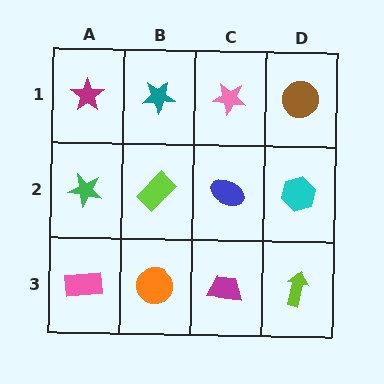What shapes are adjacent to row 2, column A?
A magenta star (row 1, column A), a pink rectangle (row 3, column A), a lime rectangle (row 2, column B).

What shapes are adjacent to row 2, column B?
A teal star (row 1, column B), an orange circle (row 3, column B), a green star (row 2, column A), a blue ellipse (row 2, column C).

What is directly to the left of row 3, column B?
A pink rectangle.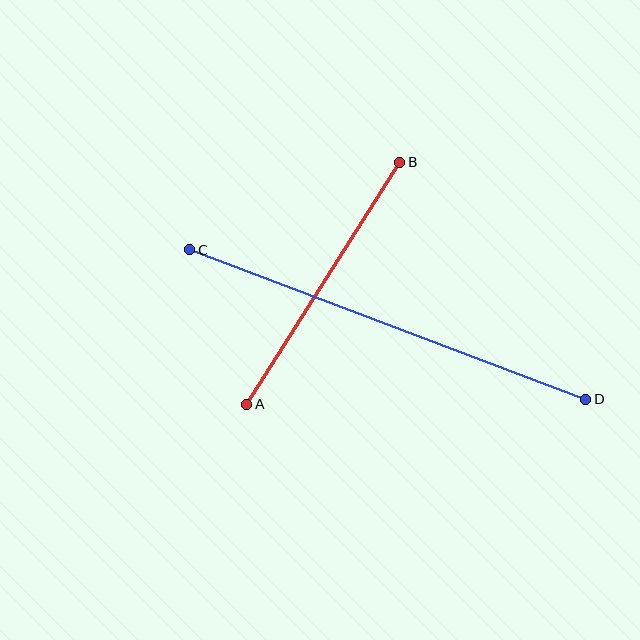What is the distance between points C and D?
The distance is approximately 423 pixels.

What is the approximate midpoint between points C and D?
The midpoint is at approximately (388, 324) pixels.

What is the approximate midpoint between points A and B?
The midpoint is at approximately (323, 283) pixels.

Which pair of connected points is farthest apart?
Points C and D are farthest apart.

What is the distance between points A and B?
The distance is approximately 286 pixels.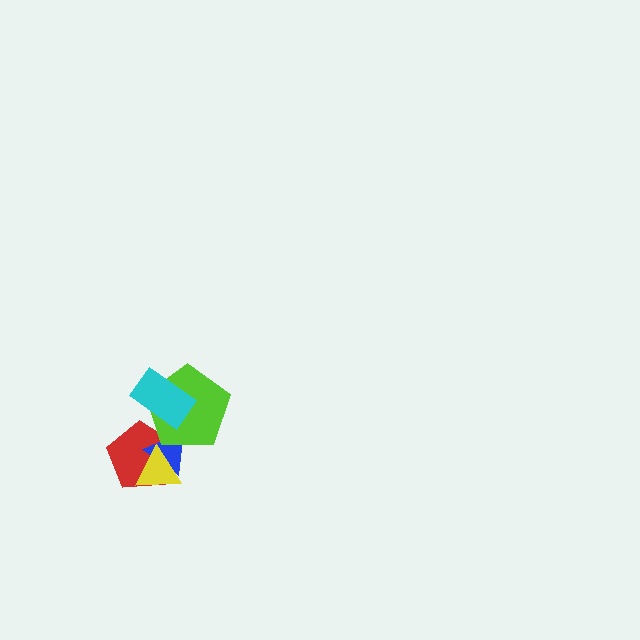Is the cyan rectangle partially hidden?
No, no other shape covers it.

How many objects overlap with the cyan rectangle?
1 object overlaps with the cyan rectangle.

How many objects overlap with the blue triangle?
3 objects overlap with the blue triangle.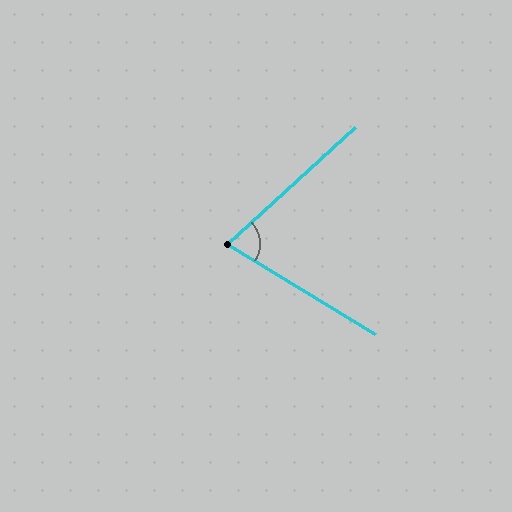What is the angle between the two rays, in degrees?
Approximately 74 degrees.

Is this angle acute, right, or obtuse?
It is acute.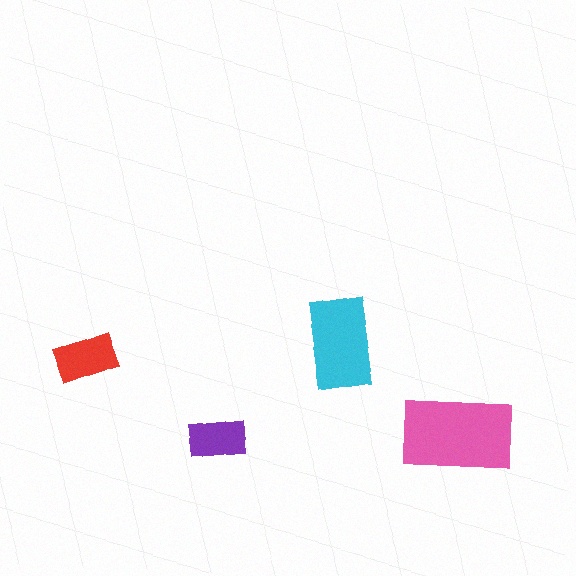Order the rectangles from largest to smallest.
the pink one, the cyan one, the red one, the purple one.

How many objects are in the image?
There are 4 objects in the image.